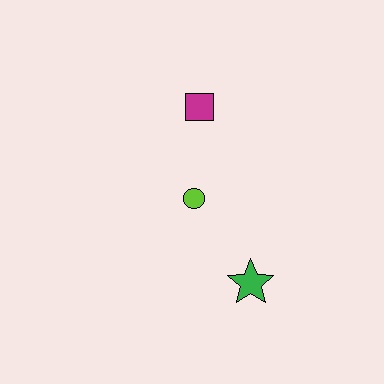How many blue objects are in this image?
There are no blue objects.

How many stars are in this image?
There is 1 star.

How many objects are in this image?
There are 3 objects.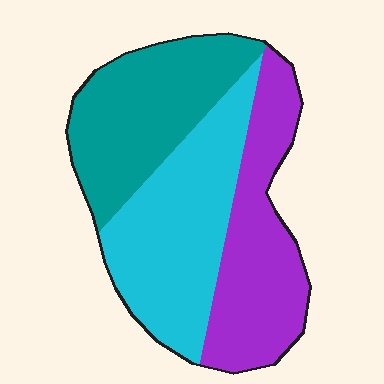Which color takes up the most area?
Cyan, at roughly 35%.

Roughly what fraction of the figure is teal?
Teal takes up between a sixth and a third of the figure.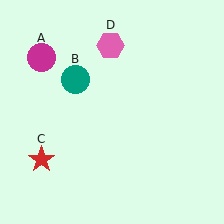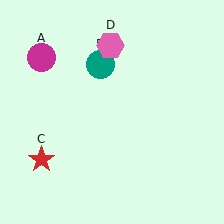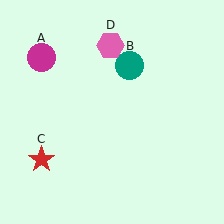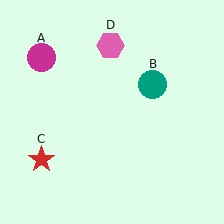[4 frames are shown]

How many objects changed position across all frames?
1 object changed position: teal circle (object B).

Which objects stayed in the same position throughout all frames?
Magenta circle (object A) and red star (object C) and pink hexagon (object D) remained stationary.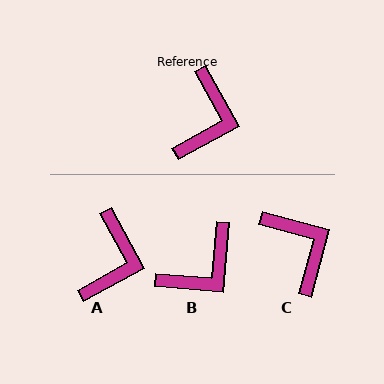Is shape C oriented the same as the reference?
No, it is off by about 46 degrees.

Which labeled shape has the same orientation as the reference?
A.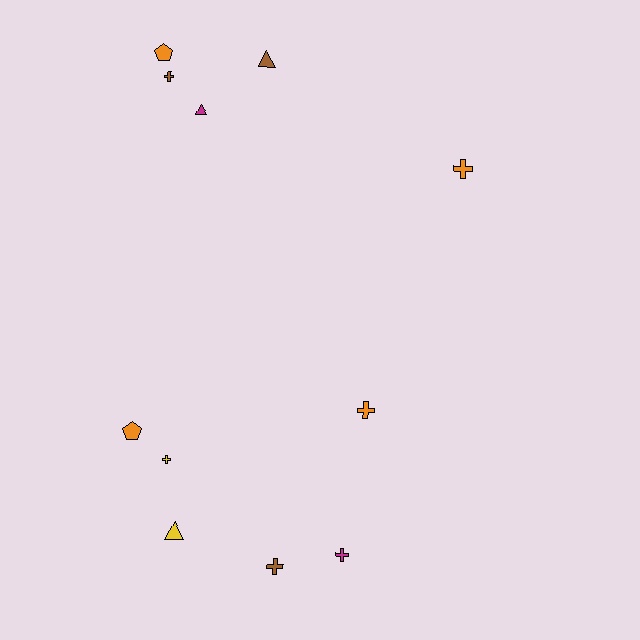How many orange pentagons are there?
There are 2 orange pentagons.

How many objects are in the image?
There are 11 objects.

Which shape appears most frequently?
Cross, with 6 objects.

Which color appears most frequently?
Orange, with 4 objects.